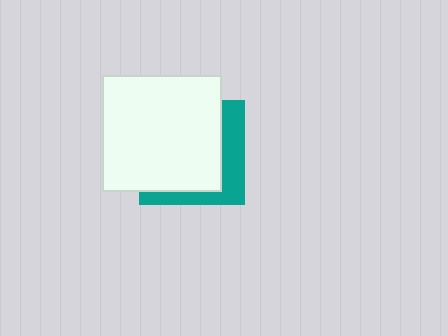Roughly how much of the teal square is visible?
A small part of it is visible (roughly 33%).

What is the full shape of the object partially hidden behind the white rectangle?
The partially hidden object is a teal square.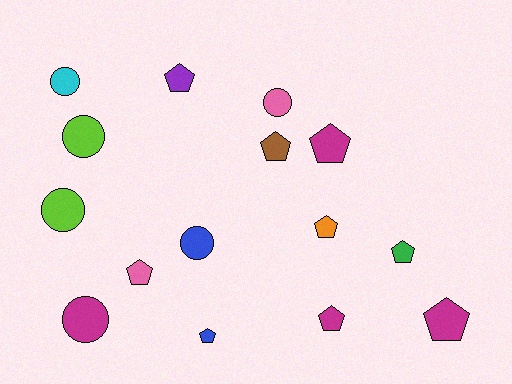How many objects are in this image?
There are 15 objects.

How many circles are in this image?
There are 6 circles.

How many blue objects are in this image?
There are 2 blue objects.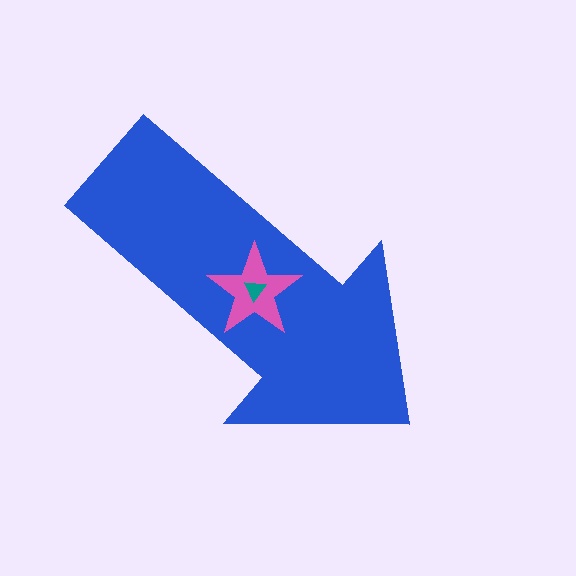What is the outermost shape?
The blue arrow.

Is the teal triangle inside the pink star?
Yes.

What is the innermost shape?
The teal triangle.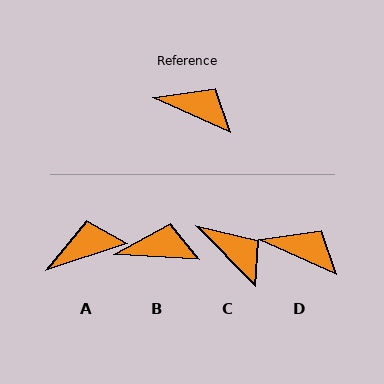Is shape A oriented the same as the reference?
No, it is off by about 42 degrees.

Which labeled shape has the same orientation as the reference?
D.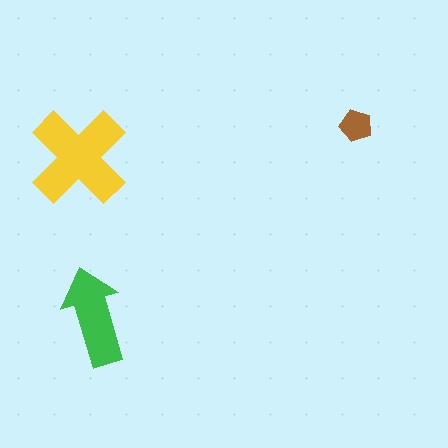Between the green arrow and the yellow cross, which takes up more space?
The yellow cross.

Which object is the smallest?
The brown pentagon.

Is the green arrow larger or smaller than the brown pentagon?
Larger.